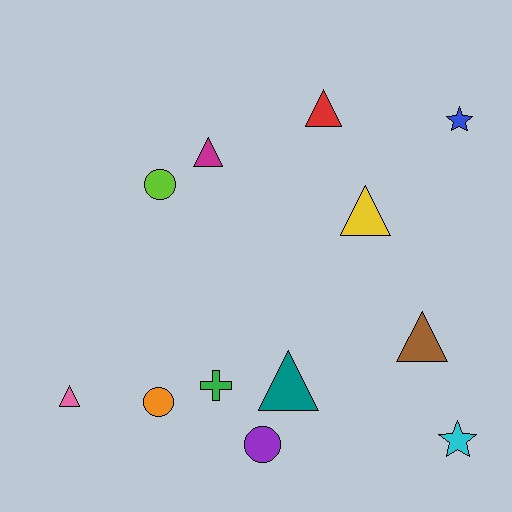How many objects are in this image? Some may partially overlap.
There are 12 objects.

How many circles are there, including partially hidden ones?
There are 3 circles.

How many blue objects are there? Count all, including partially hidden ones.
There is 1 blue object.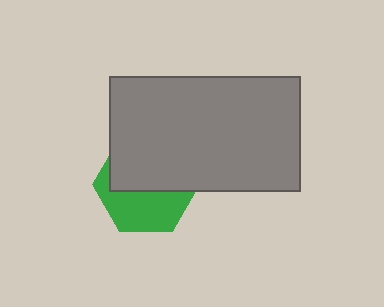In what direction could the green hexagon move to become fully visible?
The green hexagon could move down. That would shift it out from behind the gray rectangle entirely.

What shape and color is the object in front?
The object in front is a gray rectangle.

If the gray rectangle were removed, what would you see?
You would see the complete green hexagon.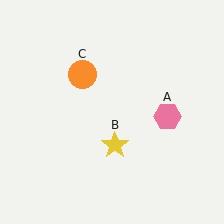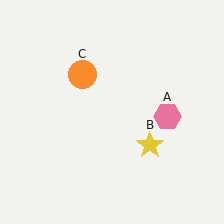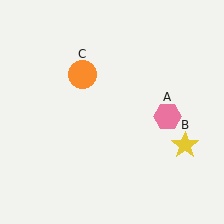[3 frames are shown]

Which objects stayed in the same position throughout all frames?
Pink hexagon (object A) and orange circle (object C) remained stationary.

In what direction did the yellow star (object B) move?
The yellow star (object B) moved right.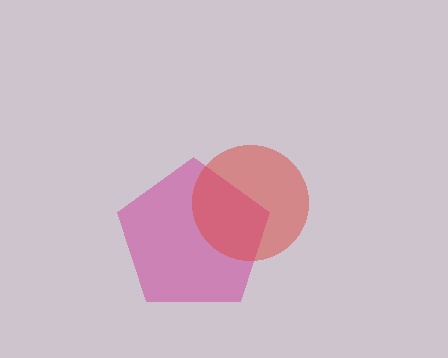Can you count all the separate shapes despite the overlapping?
Yes, there are 2 separate shapes.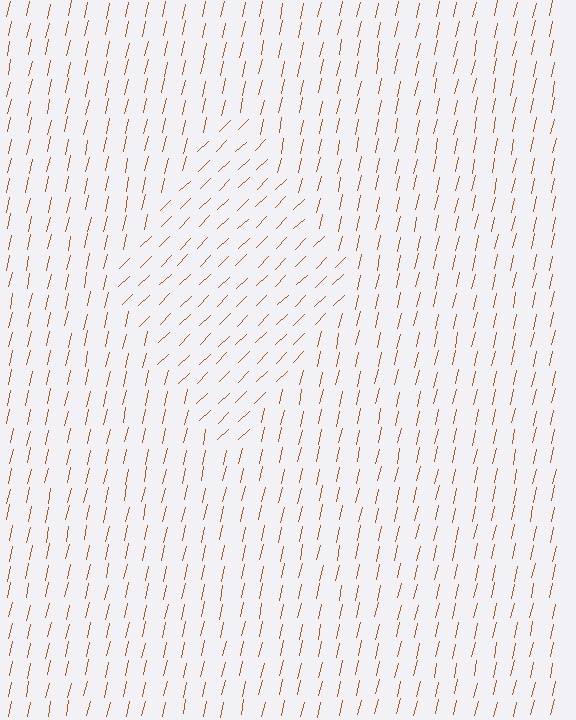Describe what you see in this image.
The image is filled with small brown line segments. A diamond region in the image has lines oriented differently from the surrounding lines, creating a visible texture boundary.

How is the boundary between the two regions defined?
The boundary is defined purely by a change in line orientation (approximately 33 degrees difference). All lines are the same color and thickness.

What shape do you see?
I see a diamond.